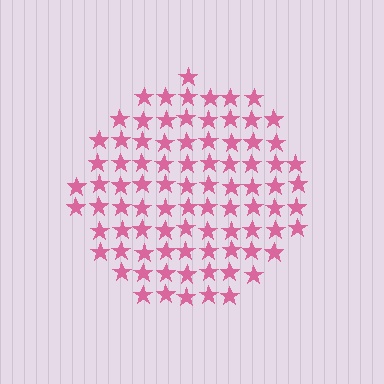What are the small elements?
The small elements are stars.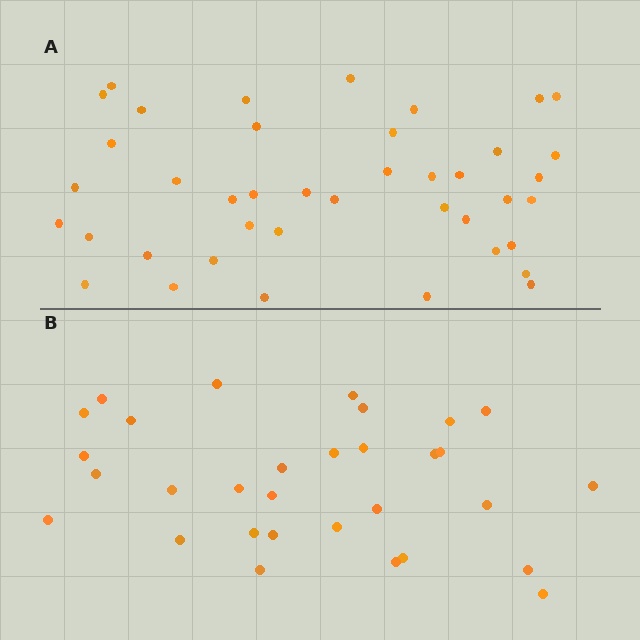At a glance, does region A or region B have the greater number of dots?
Region A (the top region) has more dots.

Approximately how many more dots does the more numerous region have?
Region A has roughly 10 or so more dots than region B.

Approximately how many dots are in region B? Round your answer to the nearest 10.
About 30 dots. (The exact count is 31, which rounds to 30.)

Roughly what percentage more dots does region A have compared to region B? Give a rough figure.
About 30% more.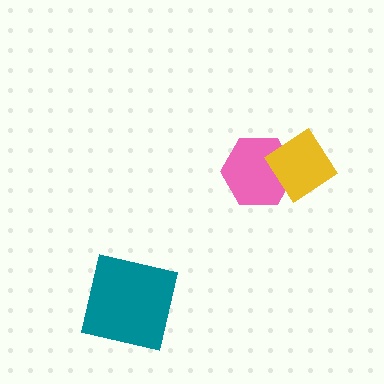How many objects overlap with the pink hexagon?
1 object overlaps with the pink hexagon.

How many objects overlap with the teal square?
0 objects overlap with the teal square.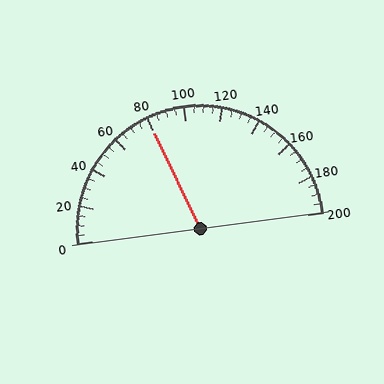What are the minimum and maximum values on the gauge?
The gauge ranges from 0 to 200.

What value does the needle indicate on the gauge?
The needle indicates approximately 80.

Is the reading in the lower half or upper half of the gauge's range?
The reading is in the lower half of the range (0 to 200).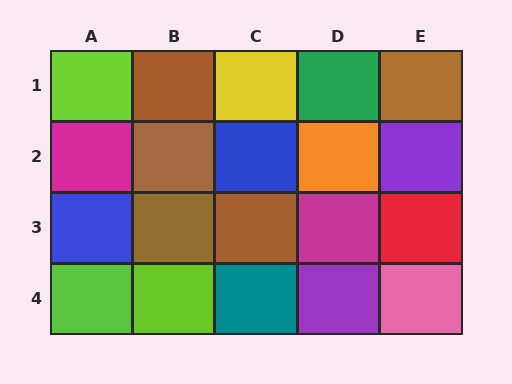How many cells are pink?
1 cell is pink.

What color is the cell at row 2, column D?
Orange.